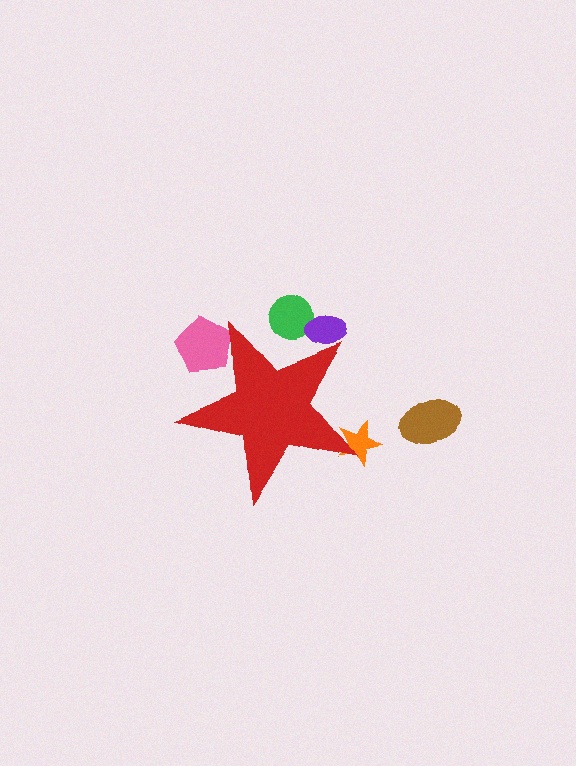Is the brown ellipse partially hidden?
No, the brown ellipse is fully visible.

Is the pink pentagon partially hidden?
Yes, the pink pentagon is partially hidden behind the red star.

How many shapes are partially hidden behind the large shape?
4 shapes are partially hidden.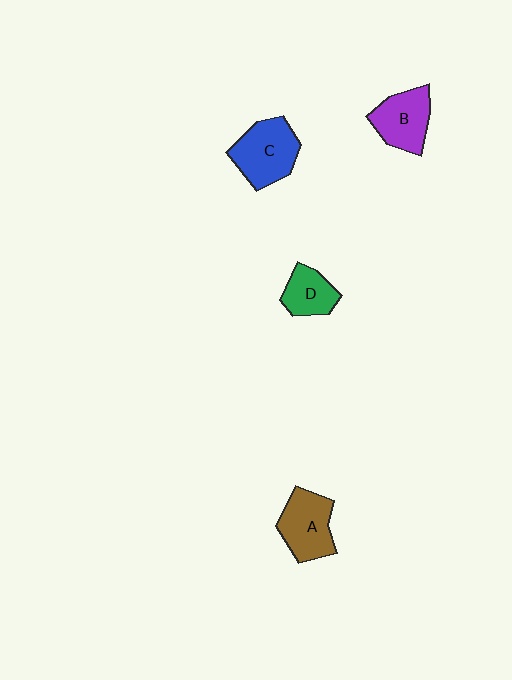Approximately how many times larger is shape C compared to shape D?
Approximately 1.6 times.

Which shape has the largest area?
Shape C (blue).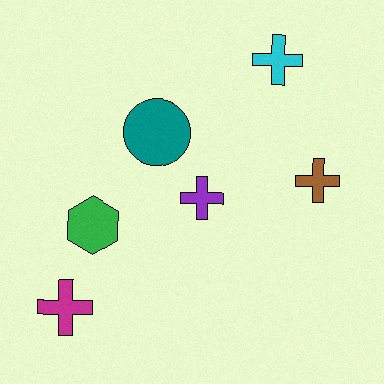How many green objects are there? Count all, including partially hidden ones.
There is 1 green object.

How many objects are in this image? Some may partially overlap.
There are 6 objects.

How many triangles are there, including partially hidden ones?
There are no triangles.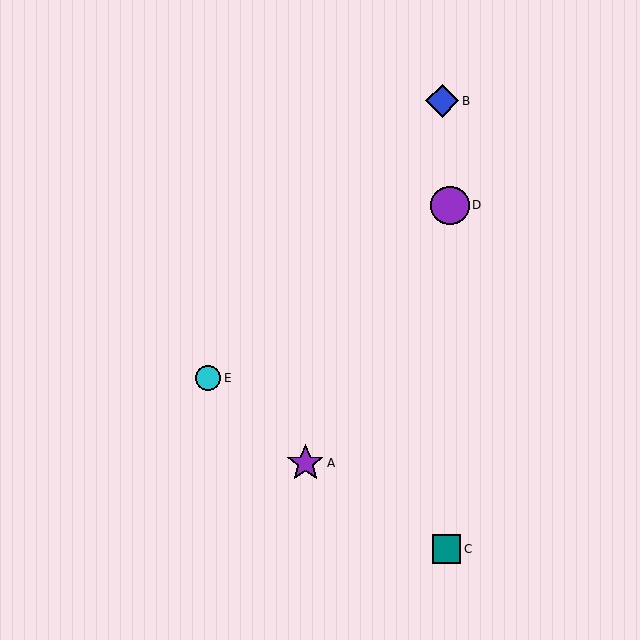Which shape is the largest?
The purple circle (labeled D) is the largest.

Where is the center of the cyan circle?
The center of the cyan circle is at (208, 378).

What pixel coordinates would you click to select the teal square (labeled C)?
Click at (447, 549) to select the teal square C.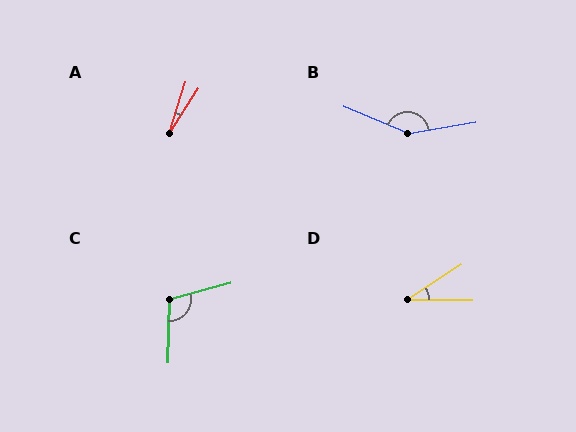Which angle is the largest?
B, at approximately 147 degrees.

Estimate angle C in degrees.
Approximately 107 degrees.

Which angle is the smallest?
A, at approximately 15 degrees.